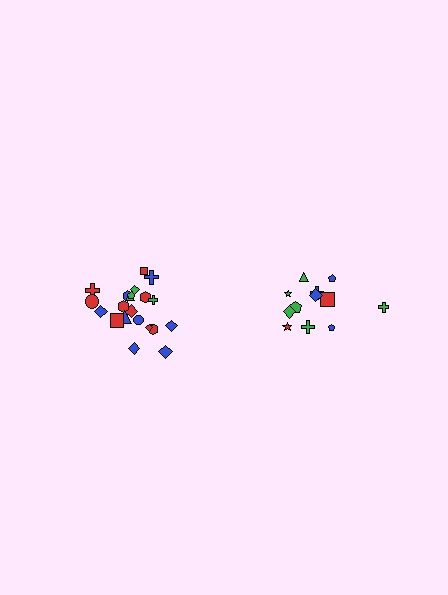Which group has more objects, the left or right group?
The left group.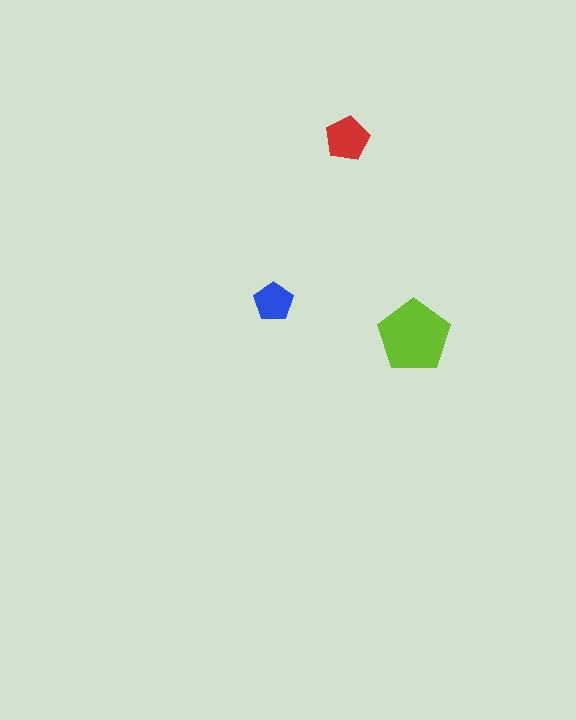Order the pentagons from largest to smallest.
the lime one, the red one, the blue one.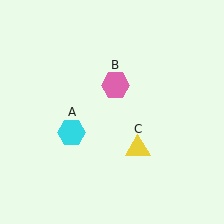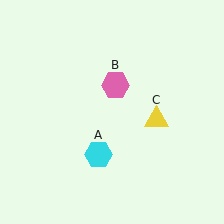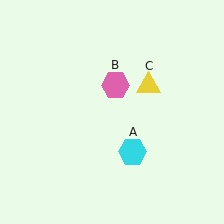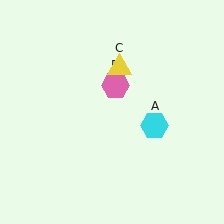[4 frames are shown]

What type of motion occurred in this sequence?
The cyan hexagon (object A), yellow triangle (object C) rotated counterclockwise around the center of the scene.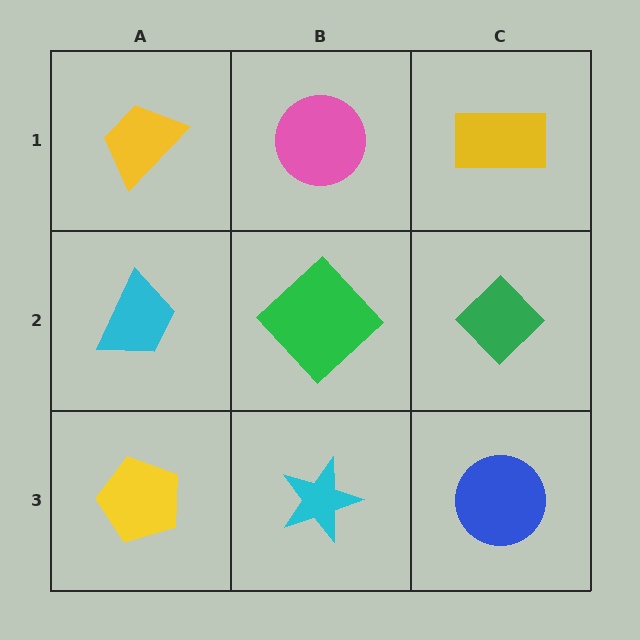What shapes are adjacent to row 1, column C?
A green diamond (row 2, column C), a pink circle (row 1, column B).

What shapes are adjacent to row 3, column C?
A green diamond (row 2, column C), a cyan star (row 3, column B).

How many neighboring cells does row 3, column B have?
3.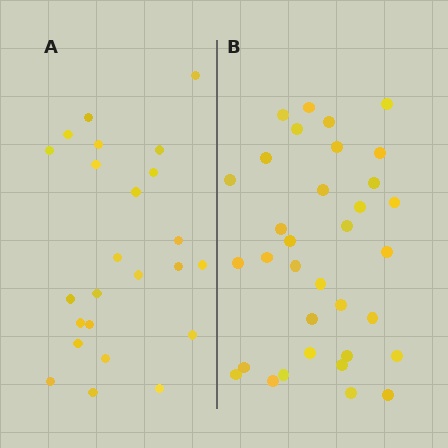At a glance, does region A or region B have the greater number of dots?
Region B (the right region) has more dots.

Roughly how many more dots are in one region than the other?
Region B has roughly 10 or so more dots than region A.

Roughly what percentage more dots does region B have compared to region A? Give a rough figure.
About 40% more.